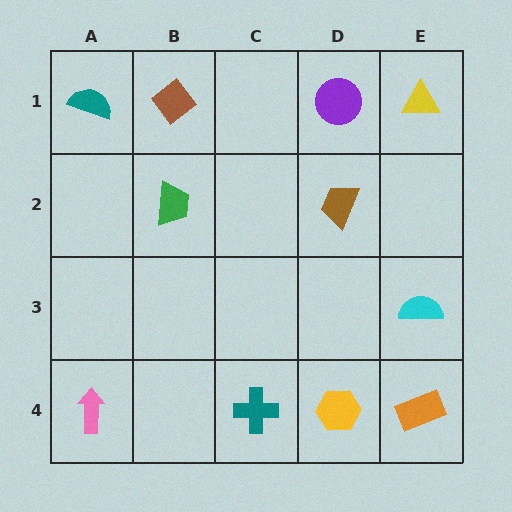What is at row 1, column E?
A yellow triangle.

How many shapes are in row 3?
1 shape.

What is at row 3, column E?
A cyan semicircle.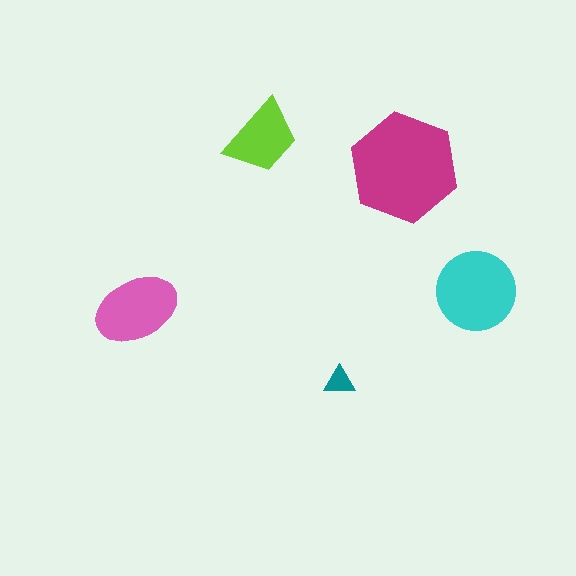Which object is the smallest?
The teal triangle.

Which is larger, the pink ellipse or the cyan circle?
The cyan circle.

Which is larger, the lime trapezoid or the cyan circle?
The cyan circle.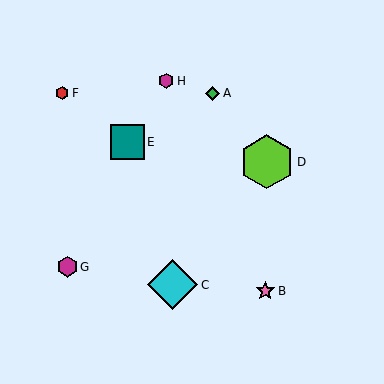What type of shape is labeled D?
Shape D is a lime hexagon.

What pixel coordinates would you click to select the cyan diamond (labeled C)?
Click at (173, 285) to select the cyan diamond C.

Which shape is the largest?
The lime hexagon (labeled D) is the largest.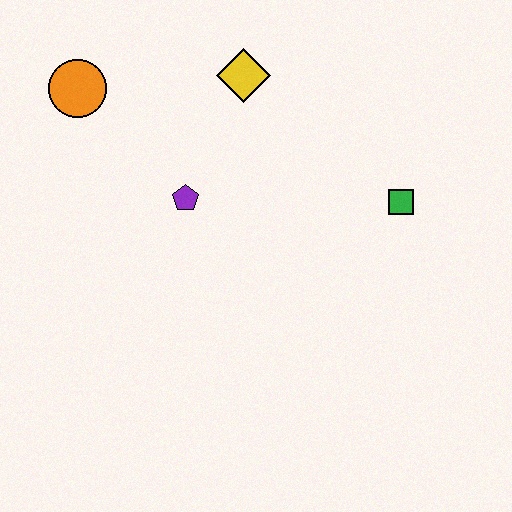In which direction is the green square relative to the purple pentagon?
The green square is to the right of the purple pentagon.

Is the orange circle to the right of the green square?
No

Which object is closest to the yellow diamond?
The purple pentagon is closest to the yellow diamond.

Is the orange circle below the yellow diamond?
Yes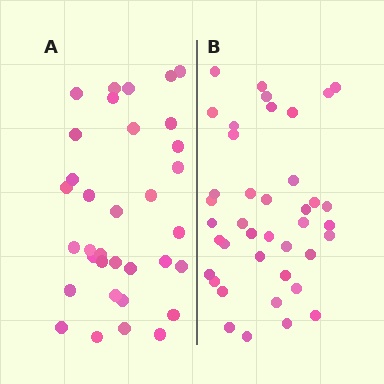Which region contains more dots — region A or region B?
Region B (the right region) has more dots.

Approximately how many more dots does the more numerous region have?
Region B has about 6 more dots than region A.